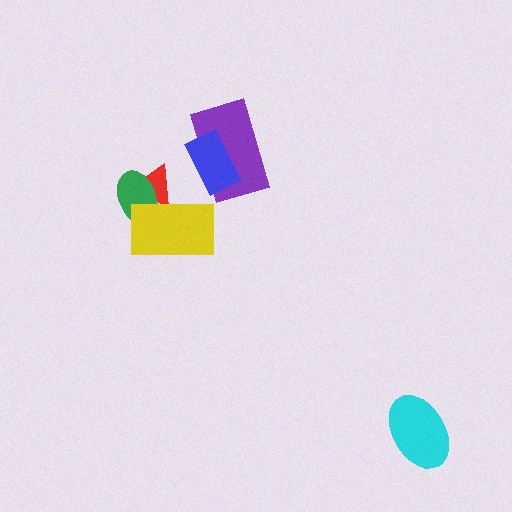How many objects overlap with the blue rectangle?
1 object overlaps with the blue rectangle.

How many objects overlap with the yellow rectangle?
2 objects overlap with the yellow rectangle.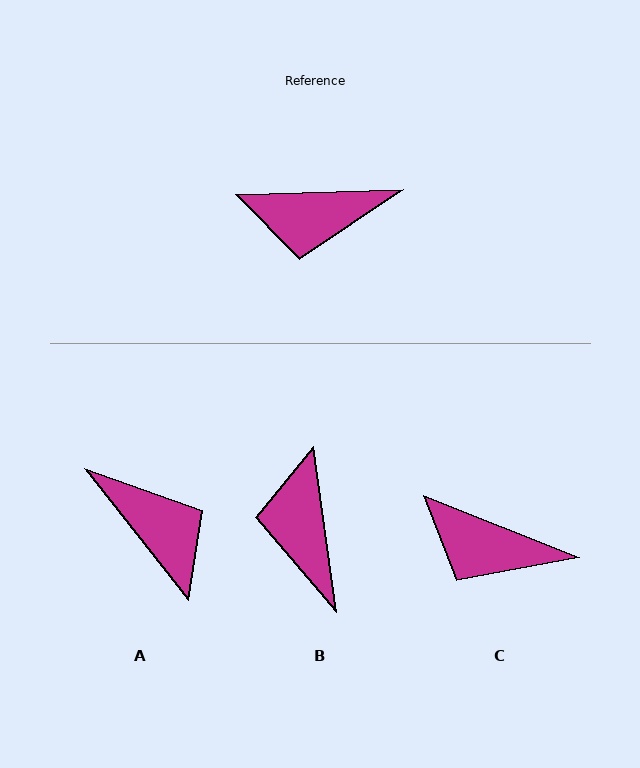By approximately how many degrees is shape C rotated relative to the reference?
Approximately 24 degrees clockwise.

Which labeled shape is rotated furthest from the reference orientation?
A, about 126 degrees away.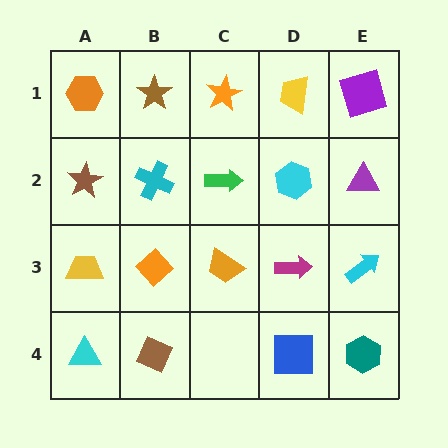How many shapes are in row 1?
5 shapes.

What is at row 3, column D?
A magenta arrow.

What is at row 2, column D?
A cyan hexagon.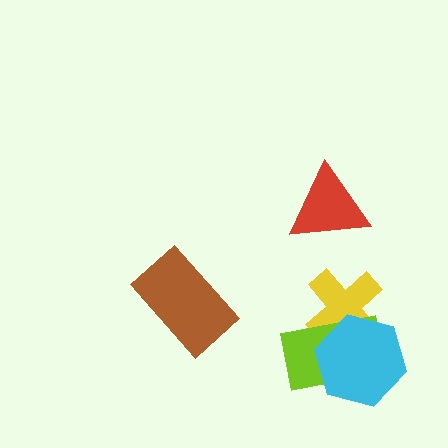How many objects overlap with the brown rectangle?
0 objects overlap with the brown rectangle.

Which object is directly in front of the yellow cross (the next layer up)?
The lime rectangle is directly in front of the yellow cross.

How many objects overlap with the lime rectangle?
2 objects overlap with the lime rectangle.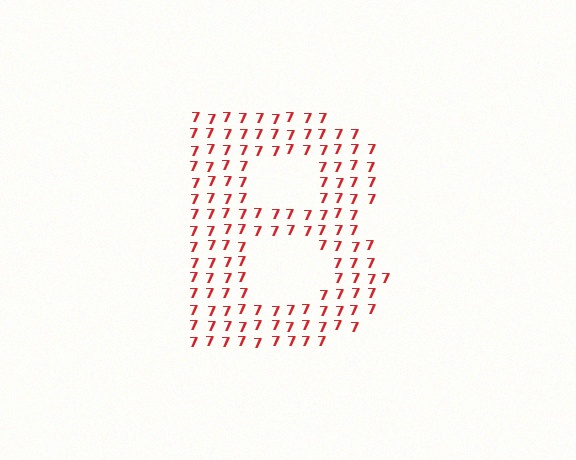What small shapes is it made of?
It is made of small digit 7's.